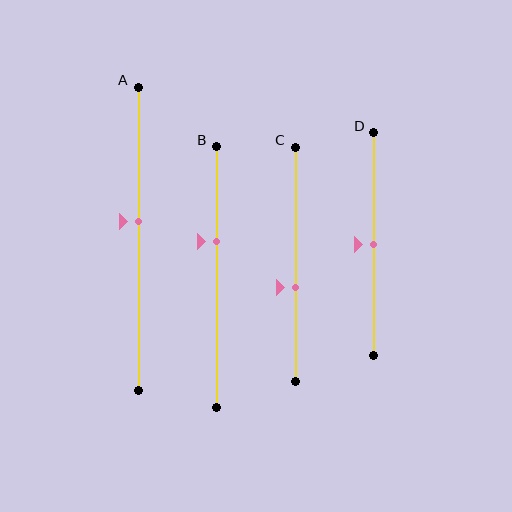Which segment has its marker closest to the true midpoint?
Segment D has its marker closest to the true midpoint.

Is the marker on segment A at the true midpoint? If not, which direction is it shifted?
No, the marker on segment A is shifted upward by about 6% of the segment length.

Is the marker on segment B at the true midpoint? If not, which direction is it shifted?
No, the marker on segment B is shifted upward by about 14% of the segment length.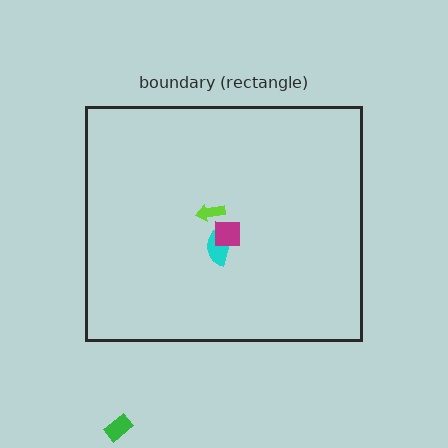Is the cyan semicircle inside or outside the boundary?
Inside.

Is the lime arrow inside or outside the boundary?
Inside.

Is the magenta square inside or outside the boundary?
Inside.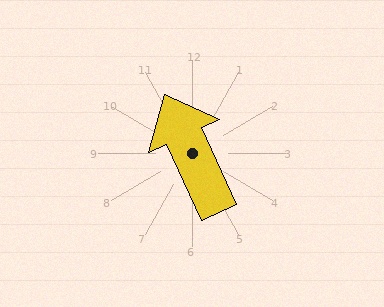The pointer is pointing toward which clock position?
Roughly 11 o'clock.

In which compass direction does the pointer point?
Northwest.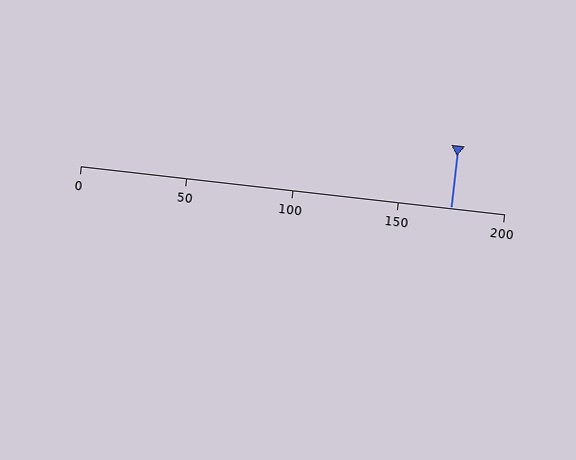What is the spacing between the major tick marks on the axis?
The major ticks are spaced 50 apart.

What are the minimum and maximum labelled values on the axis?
The axis runs from 0 to 200.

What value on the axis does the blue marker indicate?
The marker indicates approximately 175.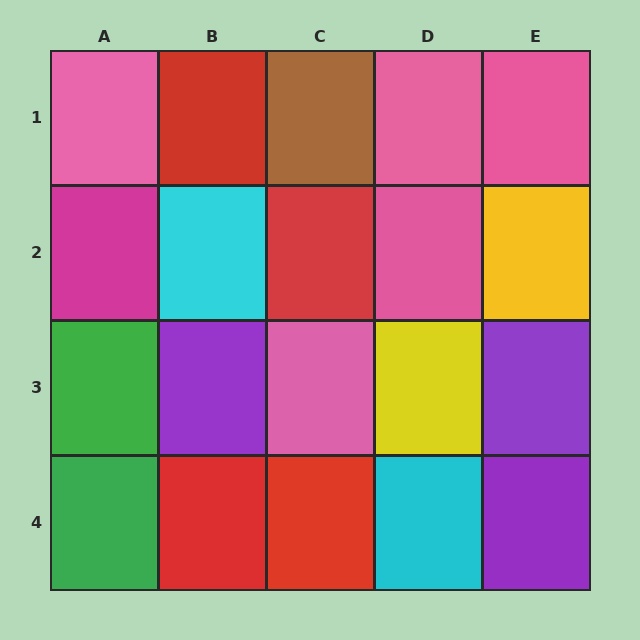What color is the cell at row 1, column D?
Pink.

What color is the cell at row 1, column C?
Brown.